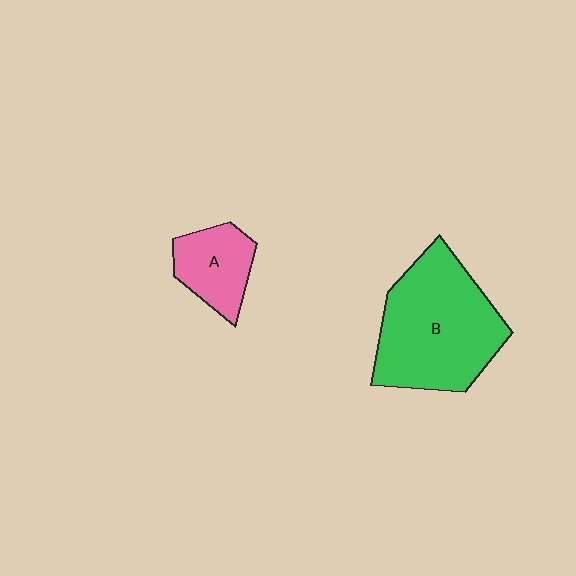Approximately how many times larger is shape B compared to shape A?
Approximately 2.5 times.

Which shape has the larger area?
Shape B (green).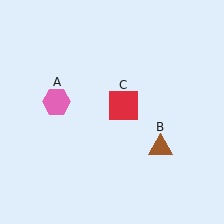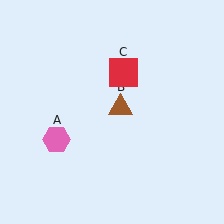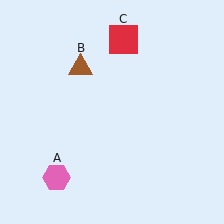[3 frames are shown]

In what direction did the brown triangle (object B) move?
The brown triangle (object B) moved up and to the left.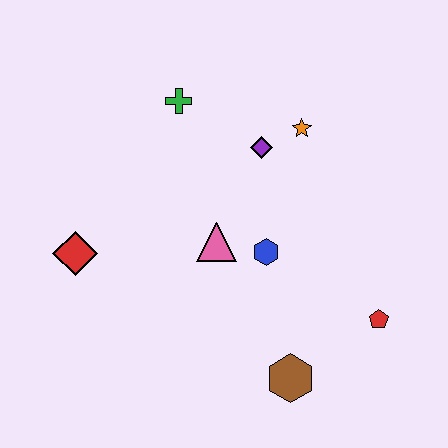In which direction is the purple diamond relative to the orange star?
The purple diamond is to the left of the orange star.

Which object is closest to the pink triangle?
The blue hexagon is closest to the pink triangle.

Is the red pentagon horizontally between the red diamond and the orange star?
No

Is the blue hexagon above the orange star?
No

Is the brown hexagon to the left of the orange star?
Yes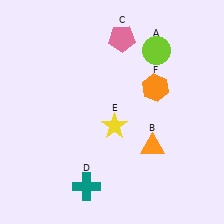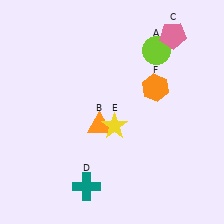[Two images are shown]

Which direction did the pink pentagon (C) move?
The pink pentagon (C) moved right.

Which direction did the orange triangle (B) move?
The orange triangle (B) moved left.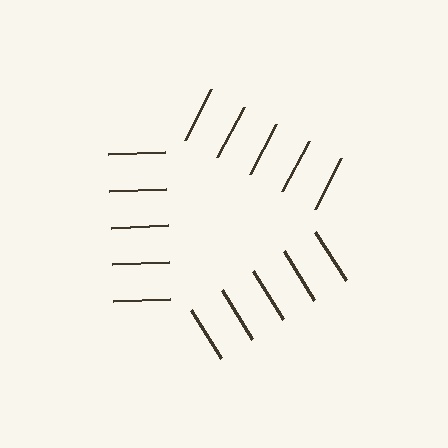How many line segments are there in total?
15 — 5 along each of the 3 edges.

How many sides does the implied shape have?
3 sides — the line-ends trace a triangle.